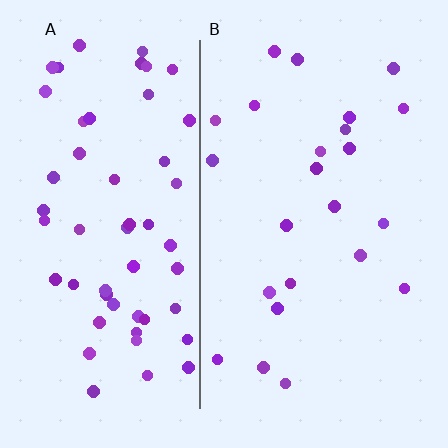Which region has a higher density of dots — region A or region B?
A (the left).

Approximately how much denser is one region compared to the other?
Approximately 2.4× — region A over region B.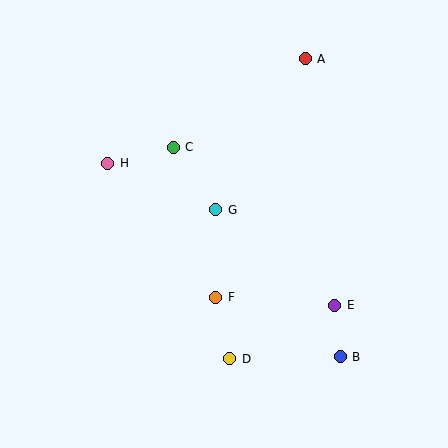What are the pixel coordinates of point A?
Point A is at (305, 59).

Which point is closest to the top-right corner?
Point A is closest to the top-right corner.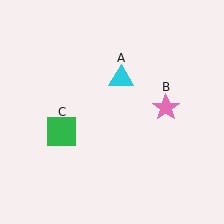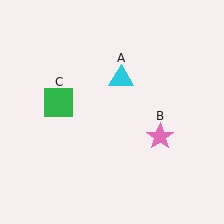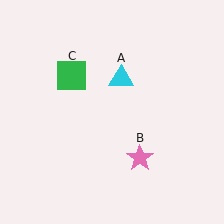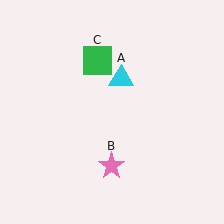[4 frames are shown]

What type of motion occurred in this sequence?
The pink star (object B), green square (object C) rotated clockwise around the center of the scene.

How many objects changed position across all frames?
2 objects changed position: pink star (object B), green square (object C).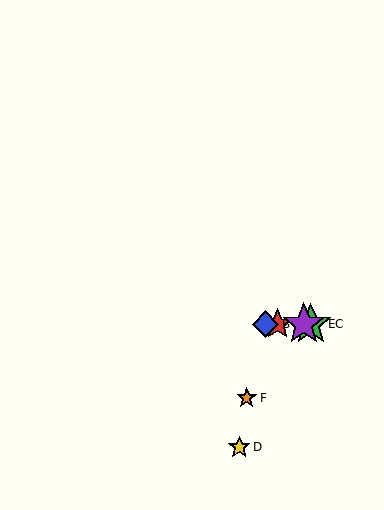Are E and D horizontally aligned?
No, E is at y≈324 and D is at y≈447.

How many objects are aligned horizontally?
4 objects (A, B, C, E) are aligned horizontally.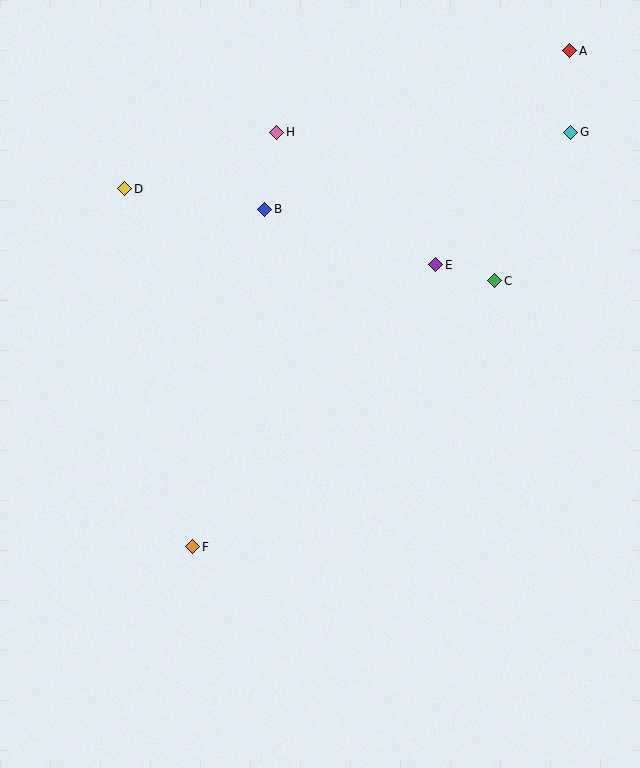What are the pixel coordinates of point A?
Point A is at (570, 51).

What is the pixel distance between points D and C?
The distance between D and C is 381 pixels.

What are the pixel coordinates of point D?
Point D is at (125, 189).